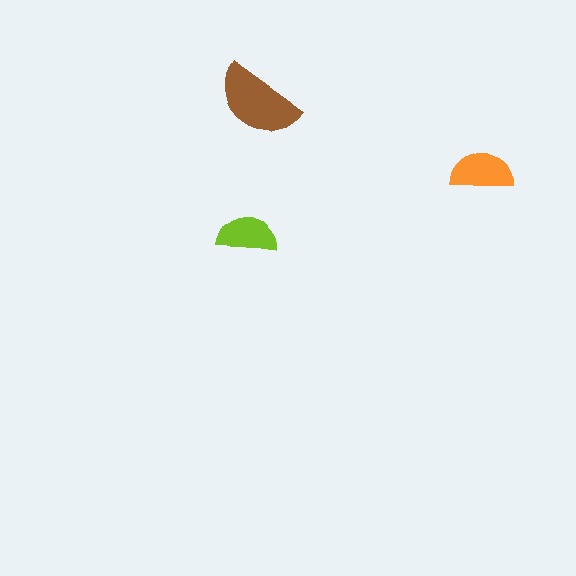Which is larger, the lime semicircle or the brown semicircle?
The brown one.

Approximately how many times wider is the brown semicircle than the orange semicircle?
About 1.5 times wider.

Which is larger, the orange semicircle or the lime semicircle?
The orange one.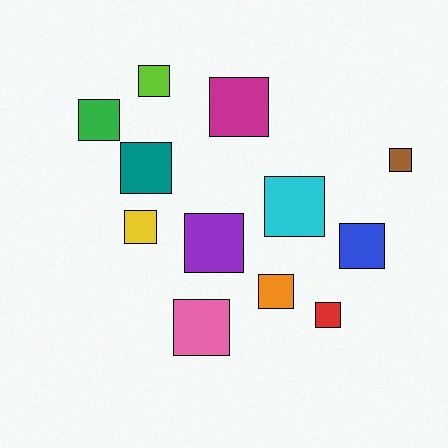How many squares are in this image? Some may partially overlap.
There are 12 squares.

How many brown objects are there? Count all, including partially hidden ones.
There is 1 brown object.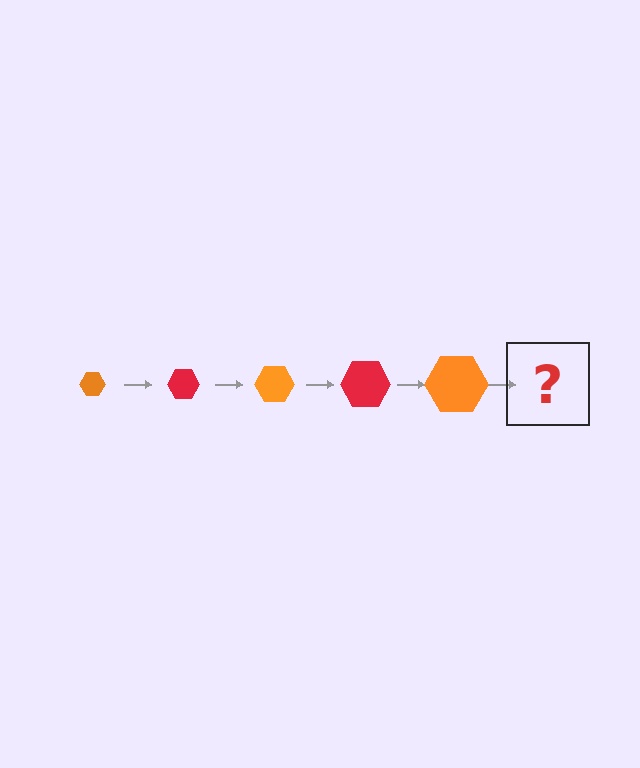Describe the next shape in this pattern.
It should be a red hexagon, larger than the previous one.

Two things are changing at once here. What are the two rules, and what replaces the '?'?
The two rules are that the hexagon grows larger each step and the color cycles through orange and red. The '?' should be a red hexagon, larger than the previous one.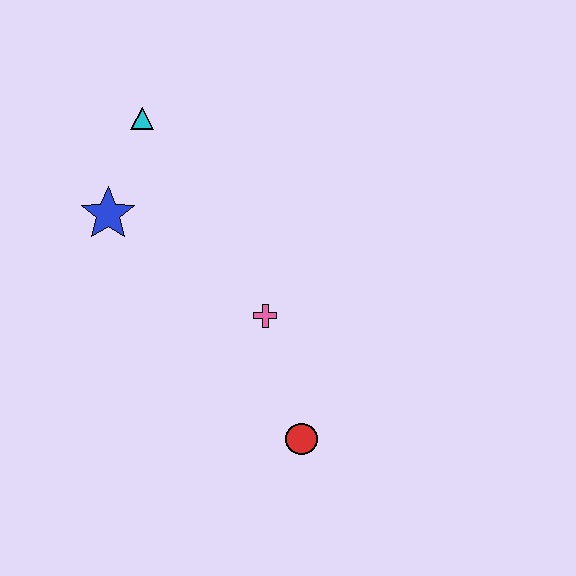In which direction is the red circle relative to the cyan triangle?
The red circle is below the cyan triangle.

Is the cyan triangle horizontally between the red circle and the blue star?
Yes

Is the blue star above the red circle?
Yes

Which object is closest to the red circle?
The pink cross is closest to the red circle.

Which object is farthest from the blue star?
The red circle is farthest from the blue star.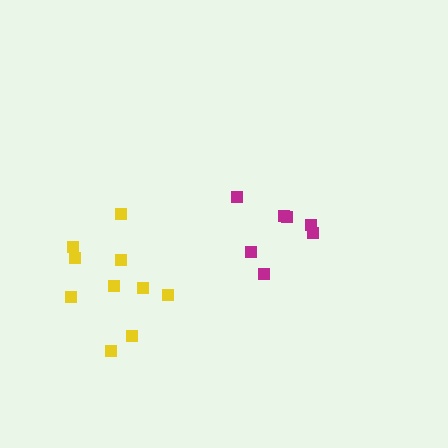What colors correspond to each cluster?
The clusters are colored: yellow, magenta.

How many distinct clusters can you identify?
There are 2 distinct clusters.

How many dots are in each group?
Group 1: 10 dots, Group 2: 7 dots (17 total).